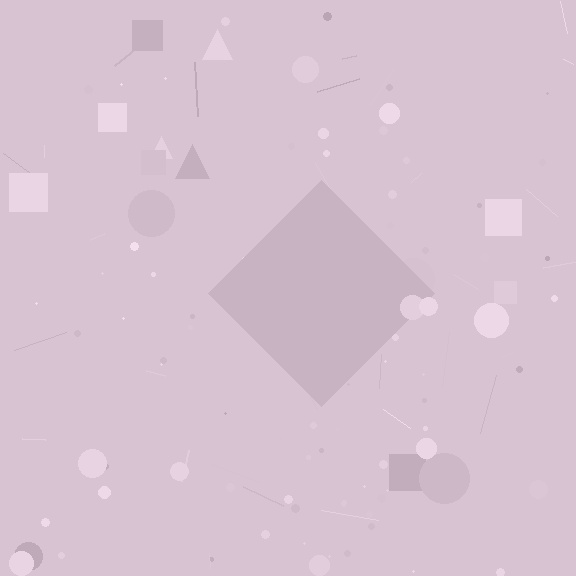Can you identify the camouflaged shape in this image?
The camouflaged shape is a diamond.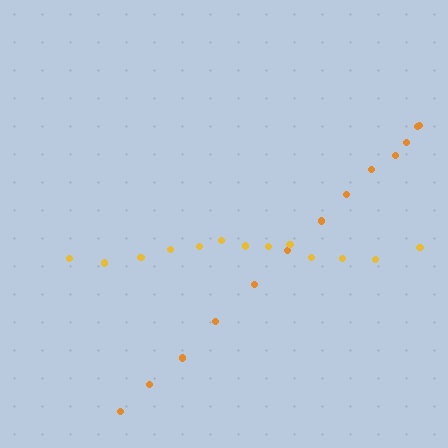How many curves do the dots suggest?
There are 2 distinct paths.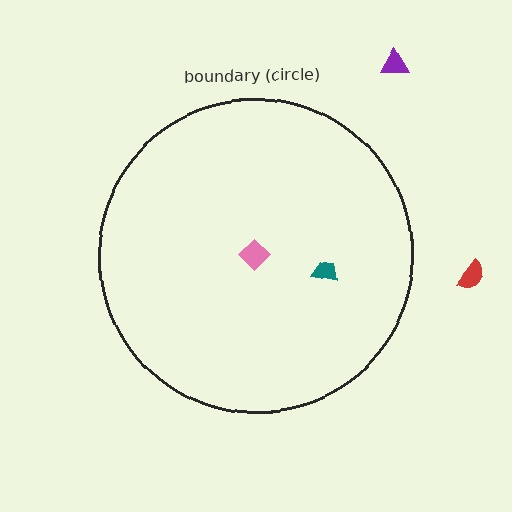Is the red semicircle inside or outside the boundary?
Outside.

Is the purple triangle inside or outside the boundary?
Outside.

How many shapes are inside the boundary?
2 inside, 2 outside.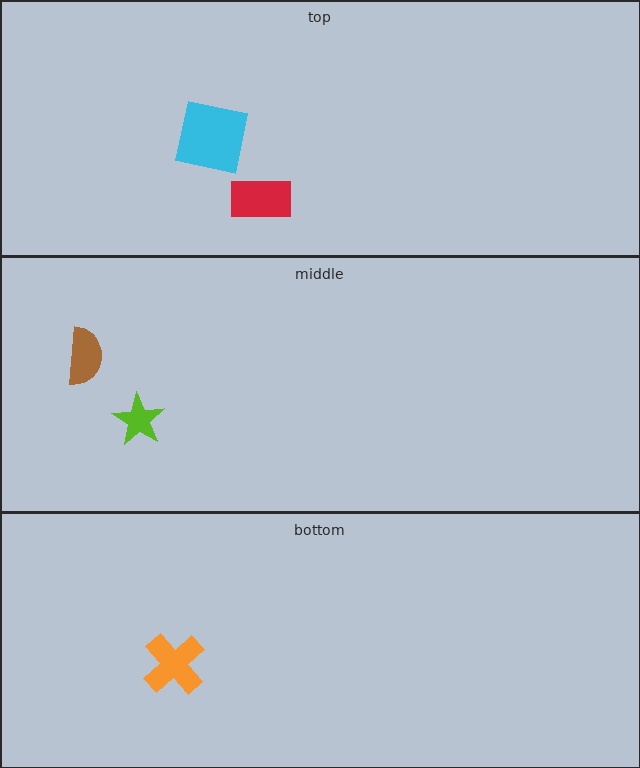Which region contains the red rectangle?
The top region.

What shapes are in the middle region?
The brown semicircle, the lime star.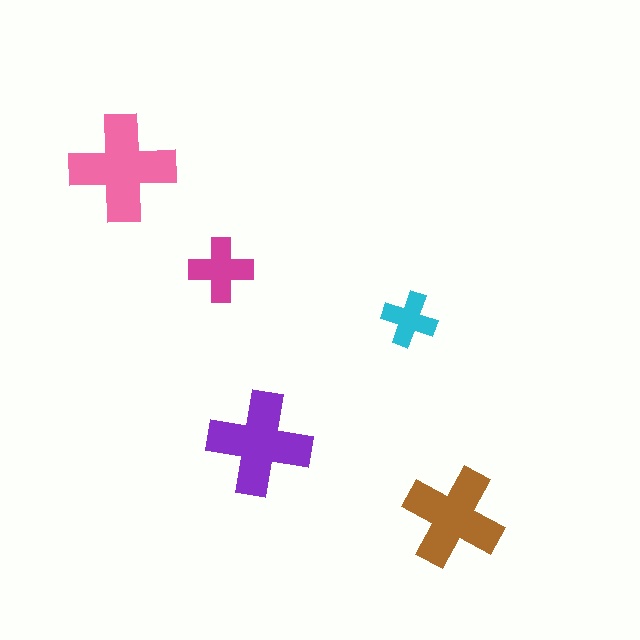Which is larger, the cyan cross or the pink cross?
The pink one.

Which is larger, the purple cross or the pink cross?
The pink one.